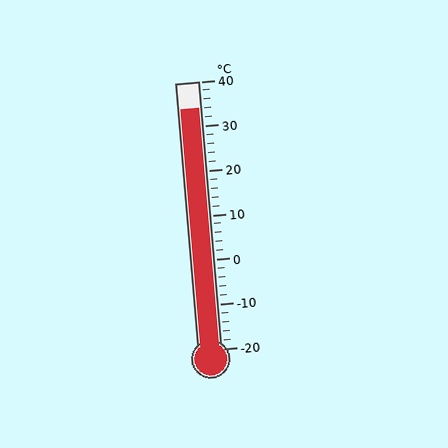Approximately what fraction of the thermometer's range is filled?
The thermometer is filled to approximately 90% of its range.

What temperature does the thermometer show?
The thermometer shows approximately 34°C.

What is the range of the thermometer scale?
The thermometer scale ranges from -20°C to 40°C.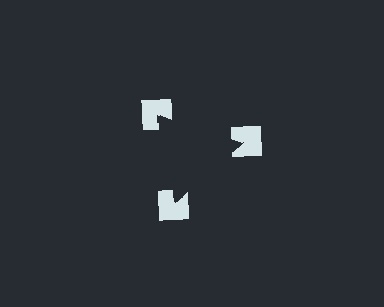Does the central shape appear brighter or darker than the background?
It typically appears slightly darker than the background, even though no actual brightness change is drawn.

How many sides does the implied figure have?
3 sides.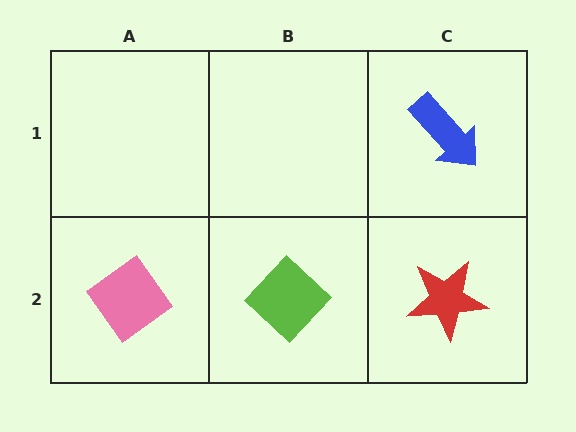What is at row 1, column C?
A blue arrow.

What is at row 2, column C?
A red star.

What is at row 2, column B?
A lime diamond.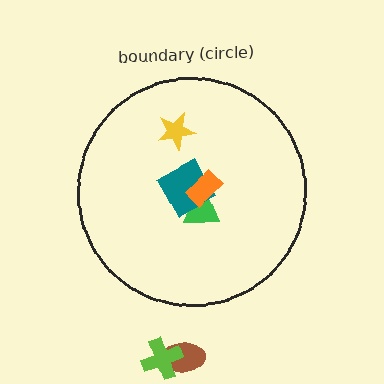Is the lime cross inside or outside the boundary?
Outside.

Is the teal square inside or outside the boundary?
Inside.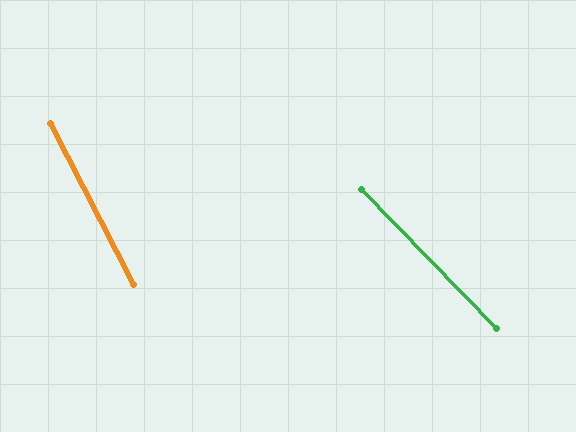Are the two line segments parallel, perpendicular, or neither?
Neither parallel nor perpendicular — they differ by about 17°.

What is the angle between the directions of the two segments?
Approximately 17 degrees.